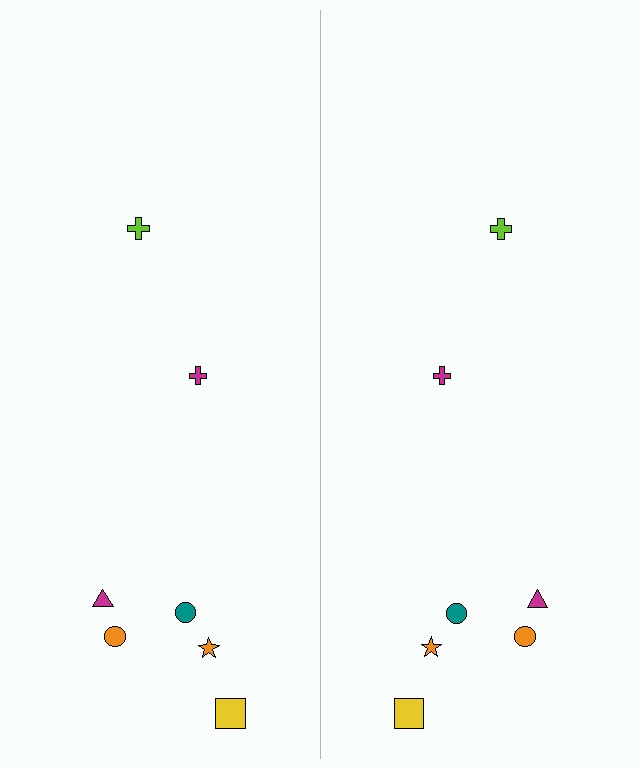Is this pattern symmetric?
Yes, this pattern has bilateral (reflection) symmetry.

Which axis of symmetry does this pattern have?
The pattern has a vertical axis of symmetry running through the center of the image.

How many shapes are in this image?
There are 14 shapes in this image.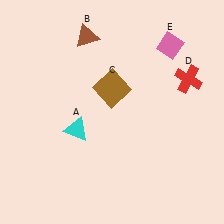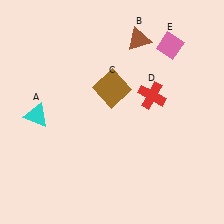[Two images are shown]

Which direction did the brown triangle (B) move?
The brown triangle (B) moved right.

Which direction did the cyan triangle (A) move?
The cyan triangle (A) moved left.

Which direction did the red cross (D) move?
The red cross (D) moved left.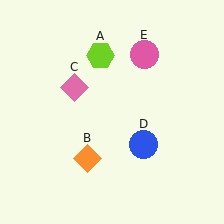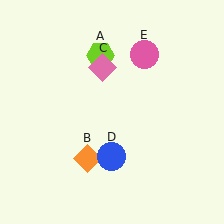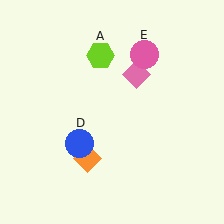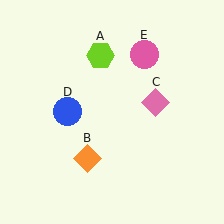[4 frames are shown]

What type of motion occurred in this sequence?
The pink diamond (object C), blue circle (object D) rotated clockwise around the center of the scene.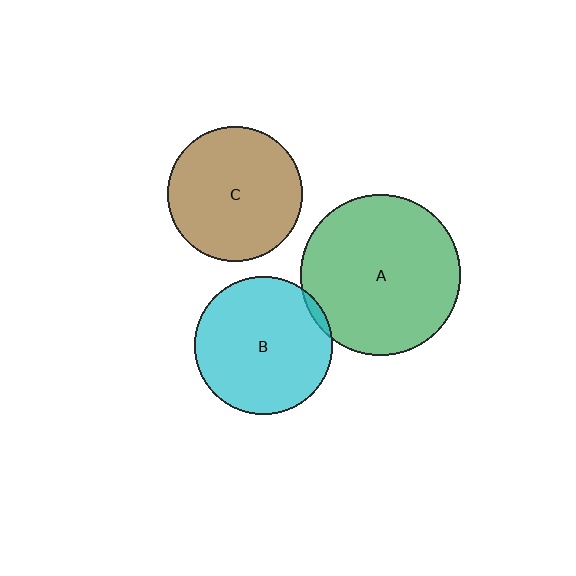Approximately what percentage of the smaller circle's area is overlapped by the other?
Approximately 5%.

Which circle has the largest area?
Circle A (green).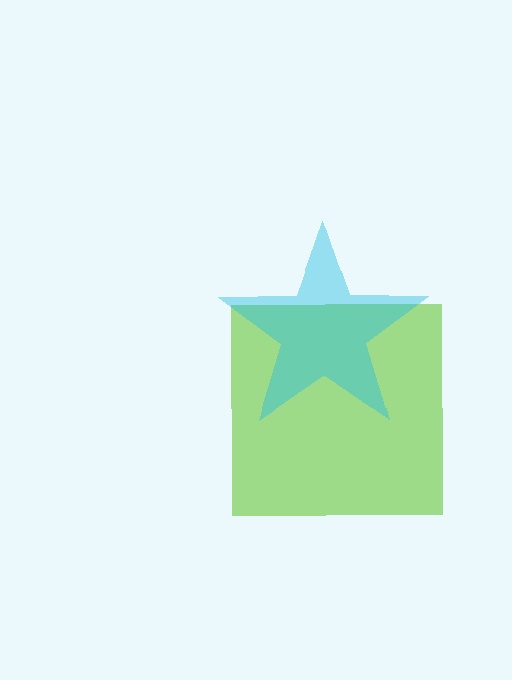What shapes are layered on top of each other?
The layered shapes are: a lime square, a cyan star.